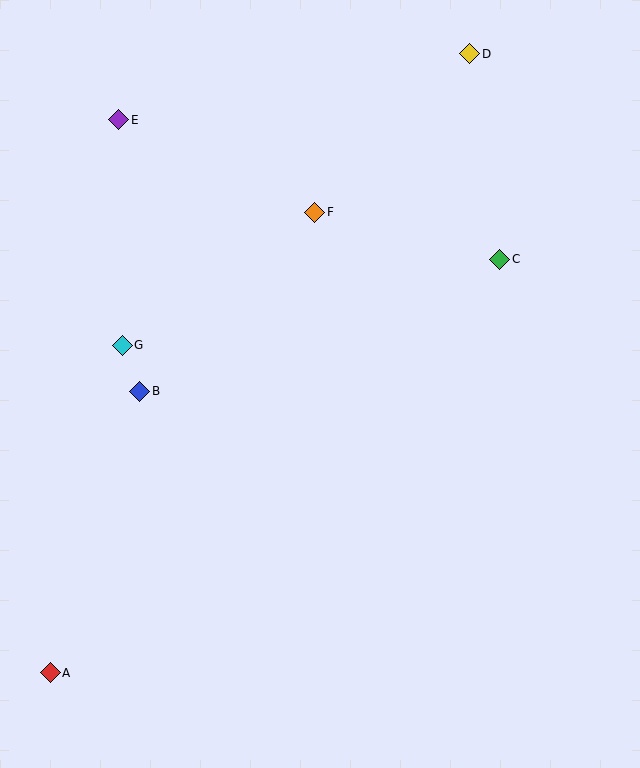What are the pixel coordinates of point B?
Point B is at (140, 391).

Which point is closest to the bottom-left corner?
Point A is closest to the bottom-left corner.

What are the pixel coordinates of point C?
Point C is at (500, 259).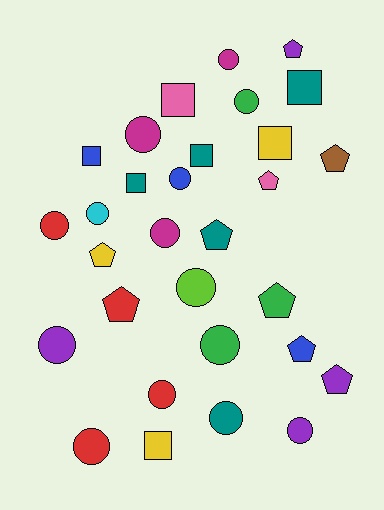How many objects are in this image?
There are 30 objects.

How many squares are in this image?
There are 7 squares.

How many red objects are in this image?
There are 4 red objects.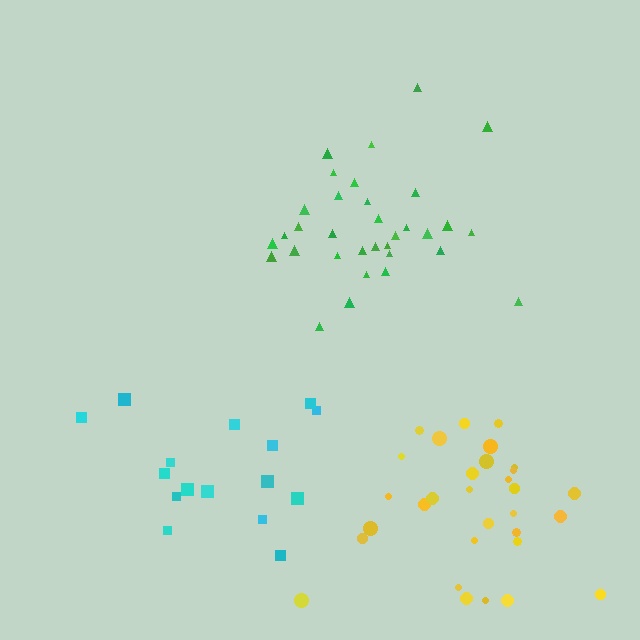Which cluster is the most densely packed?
Green.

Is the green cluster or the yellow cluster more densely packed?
Green.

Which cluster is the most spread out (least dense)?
Cyan.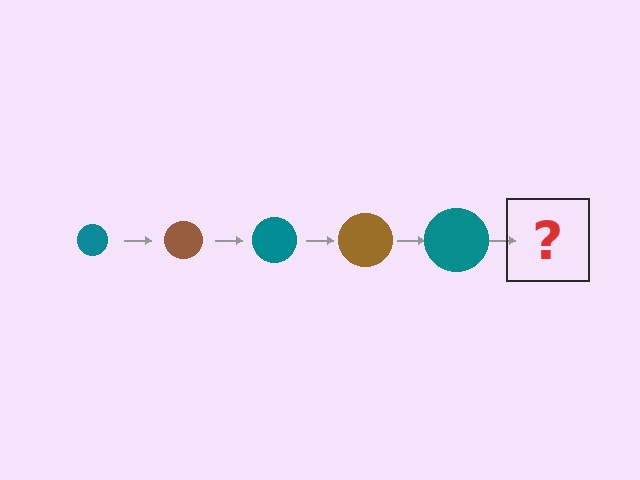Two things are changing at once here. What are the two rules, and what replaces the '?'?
The two rules are that the circle grows larger each step and the color cycles through teal and brown. The '?' should be a brown circle, larger than the previous one.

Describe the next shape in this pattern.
It should be a brown circle, larger than the previous one.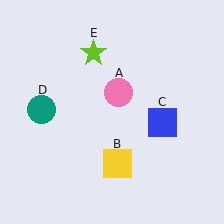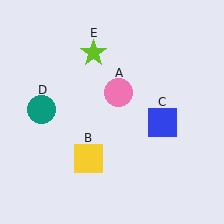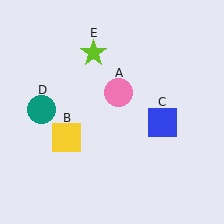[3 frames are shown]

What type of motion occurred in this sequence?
The yellow square (object B) rotated clockwise around the center of the scene.